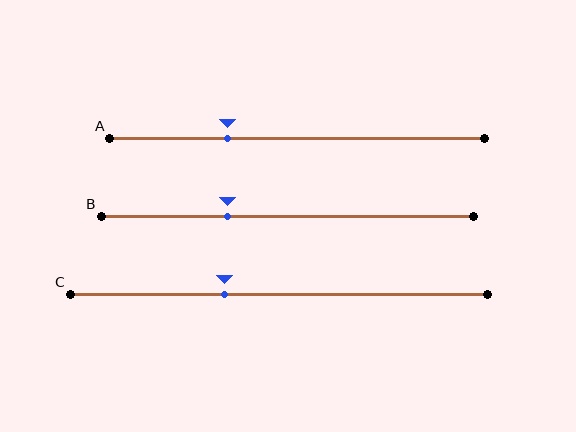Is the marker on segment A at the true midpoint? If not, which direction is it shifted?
No, the marker on segment A is shifted to the left by about 19% of the segment length.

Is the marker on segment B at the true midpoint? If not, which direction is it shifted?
No, the marker on segment B is shifted to the left by about 16% of the segment length.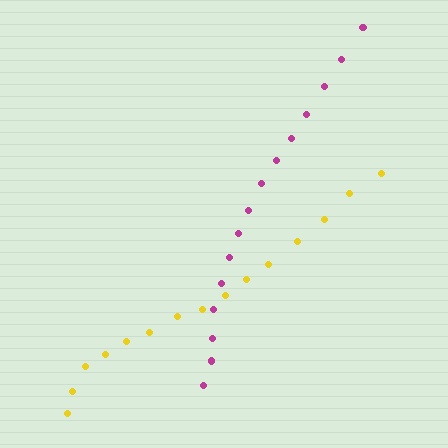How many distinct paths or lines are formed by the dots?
There are 2 distinct paths.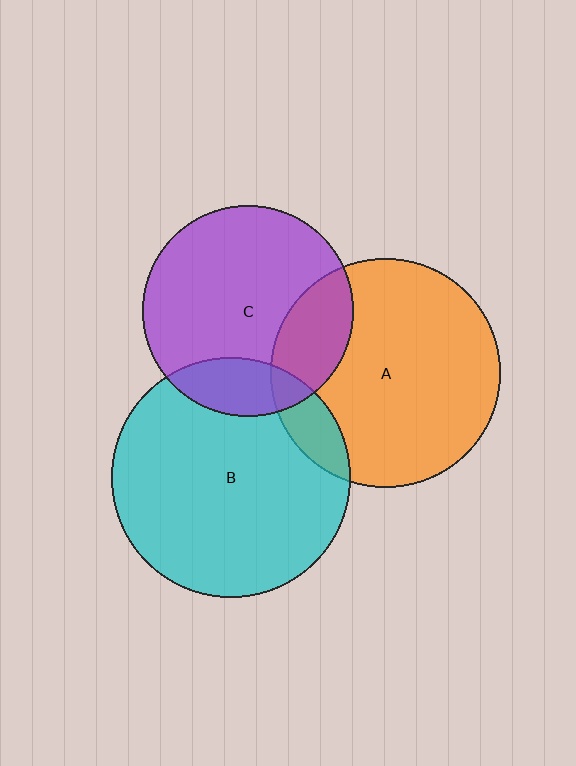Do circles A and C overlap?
Yes.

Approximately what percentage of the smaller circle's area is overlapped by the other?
Approximately 20%.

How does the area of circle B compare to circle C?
Approximately 1.3 times.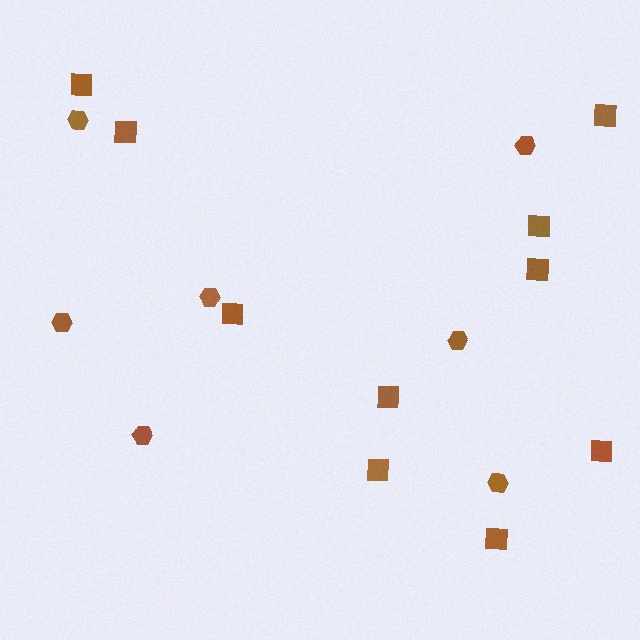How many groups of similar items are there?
There are 2 groups: one group of squares (10) and one group of hexagons (7).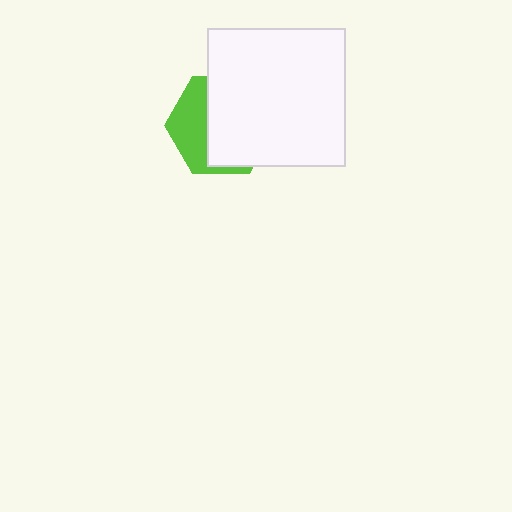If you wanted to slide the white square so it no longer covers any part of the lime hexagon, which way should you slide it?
Slide it right — that is the most direct way to separate the two shapes.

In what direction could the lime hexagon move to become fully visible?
The lime hexagon could move left. That would shift it out from behind the white square entirely.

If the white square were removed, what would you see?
You would see the complete lime hexagon.